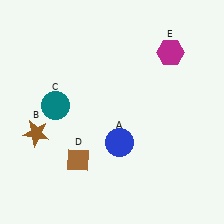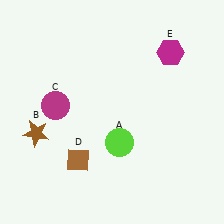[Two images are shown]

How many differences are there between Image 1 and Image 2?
There are 2 differences between the two images.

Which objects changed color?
A changed from blue to lime. C changed from teal to magenta.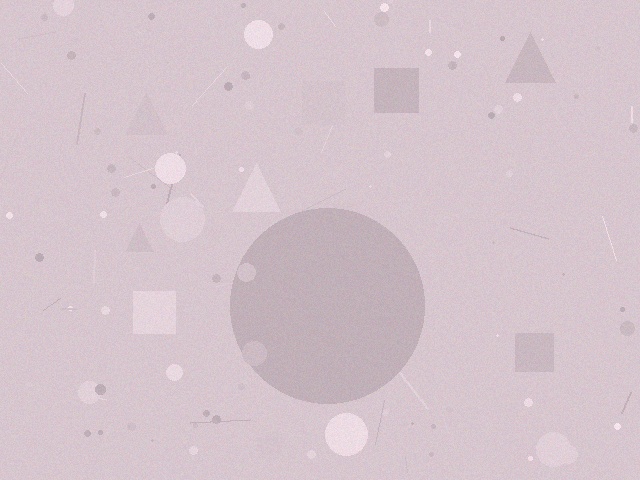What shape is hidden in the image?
A circle is hidden in the image.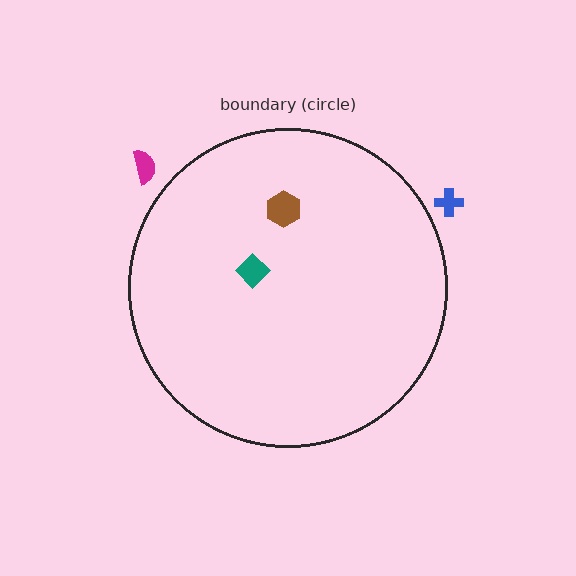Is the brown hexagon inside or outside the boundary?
Inside.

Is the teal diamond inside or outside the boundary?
Inside.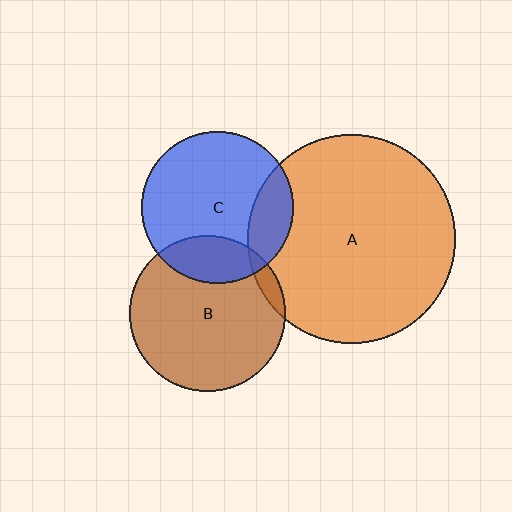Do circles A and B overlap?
Yes.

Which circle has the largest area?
Circle A (orange).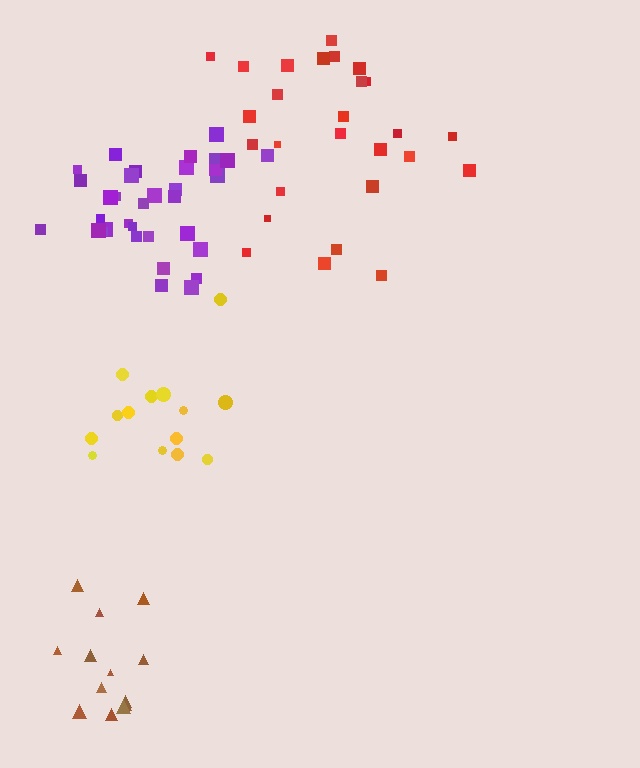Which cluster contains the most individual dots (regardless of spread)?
Purple (34).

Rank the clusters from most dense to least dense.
purple, yellow, red, brown.